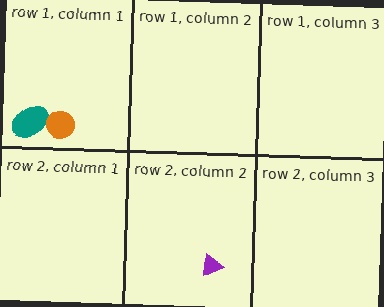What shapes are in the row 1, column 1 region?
The teal ellipse, the orange circle.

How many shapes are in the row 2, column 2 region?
1.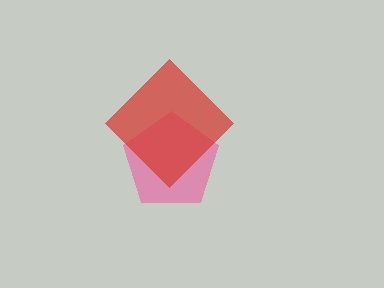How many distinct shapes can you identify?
There are 2 distinct shapes: a pink pentagon, a red diamond.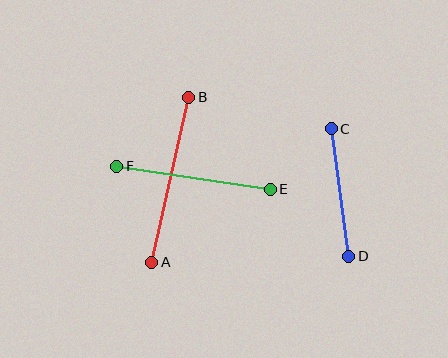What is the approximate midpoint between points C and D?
The midpoint is at approximately (340, 192) pixels.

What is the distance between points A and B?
The distance is approximately 169 pixels.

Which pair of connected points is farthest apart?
Points A and B are farthest apart.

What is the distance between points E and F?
The distance is approximately 155 pixels.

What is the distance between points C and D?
The distance is approximately 128 pixels.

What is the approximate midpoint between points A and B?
The midpoint is at approximately (170, 180) pixels.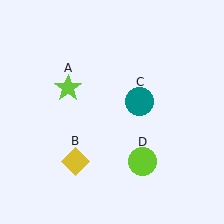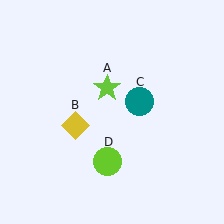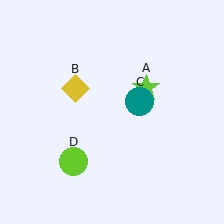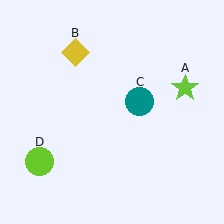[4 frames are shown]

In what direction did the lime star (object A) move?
The lime star (object A) moved right.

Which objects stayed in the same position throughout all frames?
Teal circle (object C) remained stationary.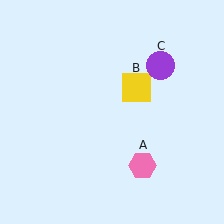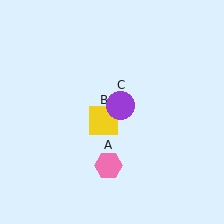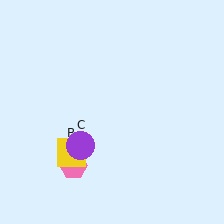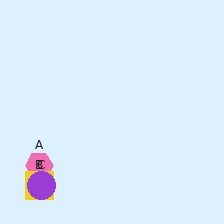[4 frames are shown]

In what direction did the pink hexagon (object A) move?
The pink hexagon (object A) moved left.